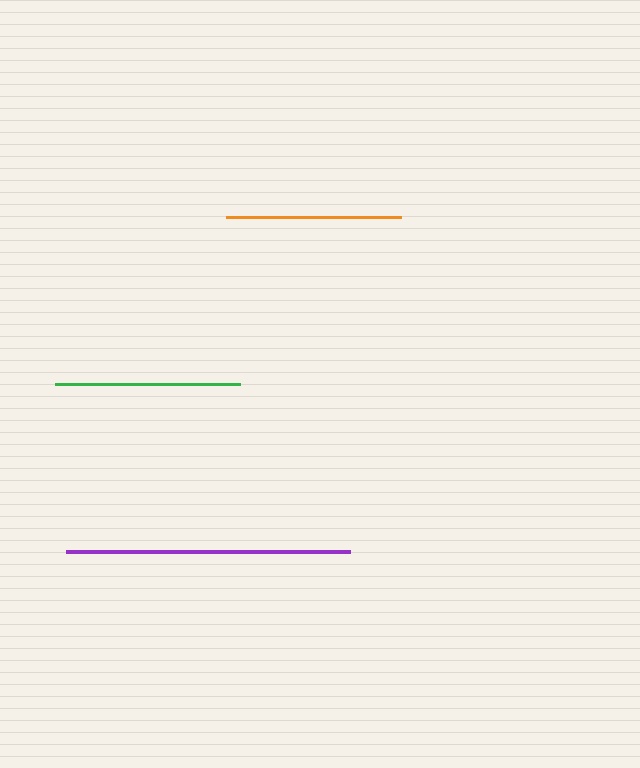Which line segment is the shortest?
The orange line is the shortest at approximately 174 pixels.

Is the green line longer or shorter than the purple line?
The purple line is longer than the green line.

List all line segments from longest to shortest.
From longest to shortest: purple, green, orange.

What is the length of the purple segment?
The purple segment is approximately 284 pixels long.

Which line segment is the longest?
The purple line is the longest at approximately 284 pixels.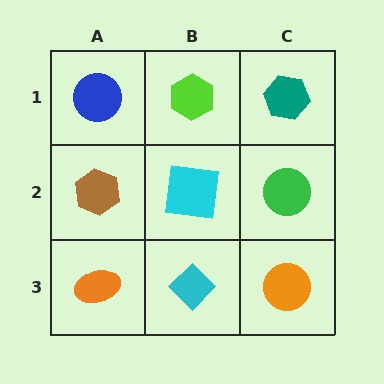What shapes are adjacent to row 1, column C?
A green circle (row 2, column C), a lime hexagon (row 1, column B).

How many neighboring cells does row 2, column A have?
3.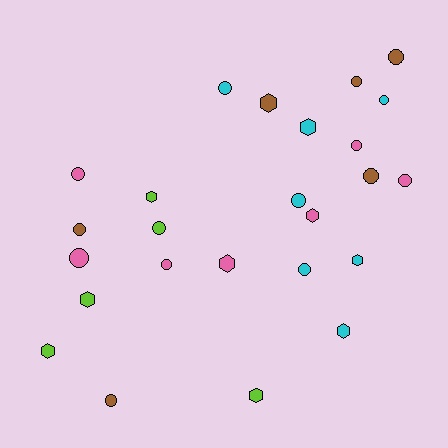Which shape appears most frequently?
Circle, with 15 objects.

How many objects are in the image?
There are 25 objects.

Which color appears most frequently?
Pink, with 7 objects.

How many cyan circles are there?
There are 4 cyan circles.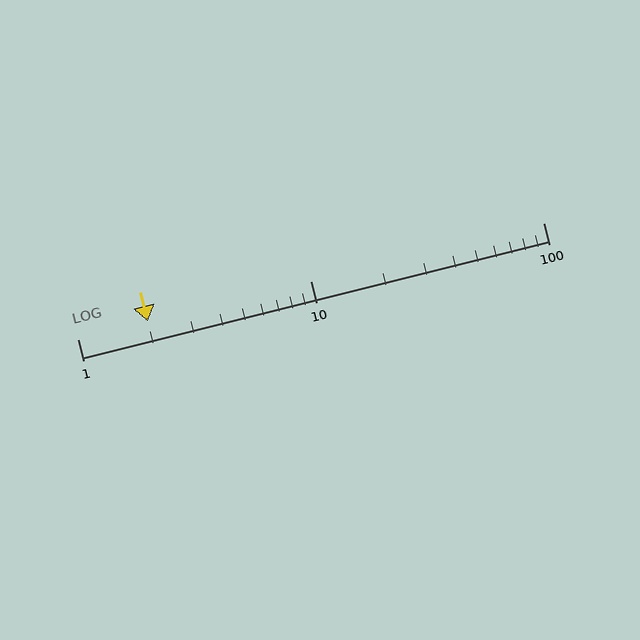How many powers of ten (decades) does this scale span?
The scale spans 2 decades, from 1 to 100.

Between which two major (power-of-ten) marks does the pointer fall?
The pointer is between 1 and 10.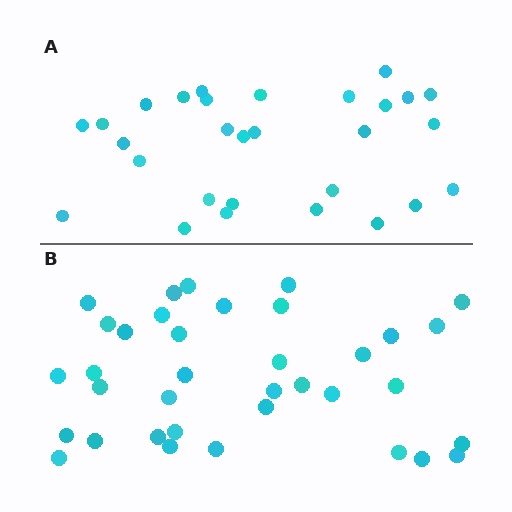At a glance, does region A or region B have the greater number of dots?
Region B (the bottom region) has more dots.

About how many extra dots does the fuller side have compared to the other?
Region B has roughly 8 or so more dots than region A.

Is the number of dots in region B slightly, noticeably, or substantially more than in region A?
Region B has only slightly more — the two regions are fairly close. The ratio is roughly 1.2 to 1.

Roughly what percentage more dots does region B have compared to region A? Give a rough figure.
About 25% more.